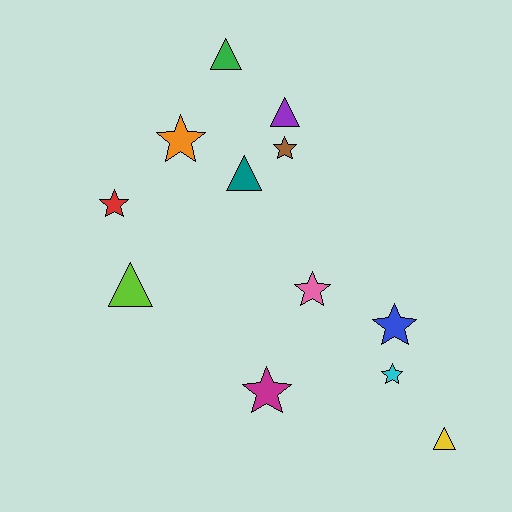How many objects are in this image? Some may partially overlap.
There are 12 objects.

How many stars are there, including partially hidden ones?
There are 7 stars.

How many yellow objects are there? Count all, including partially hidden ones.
There is 1 yellow object.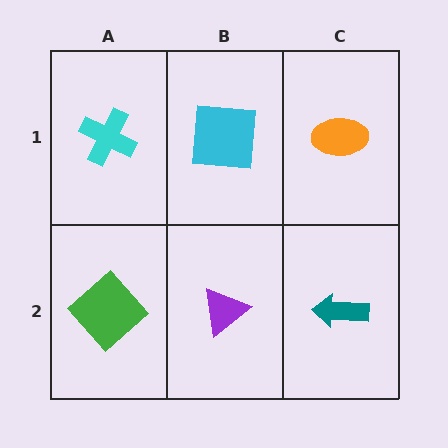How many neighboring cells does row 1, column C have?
2.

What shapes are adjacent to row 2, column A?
A cyan cross (row 1, column A), a purple triangle (row 2, column B).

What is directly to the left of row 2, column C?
A purple triangle.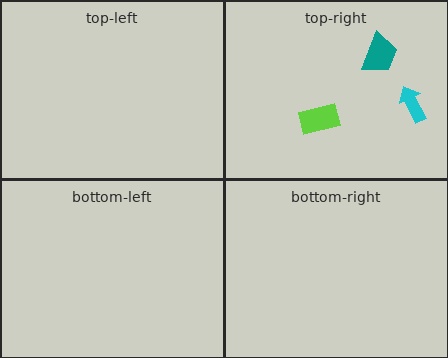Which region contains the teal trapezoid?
The top-right region.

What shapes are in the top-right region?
The cyan arrow, the lime rectangle, the teal trapezoid.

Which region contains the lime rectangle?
The top-right region.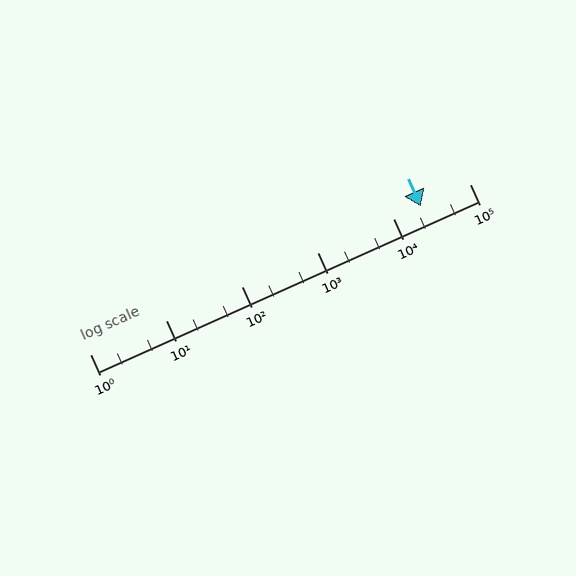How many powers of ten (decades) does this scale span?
The scale spans 5 decades, from 1 to 100000.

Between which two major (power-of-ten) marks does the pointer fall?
The pointer is between 10000 and 100000.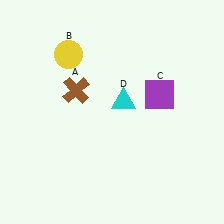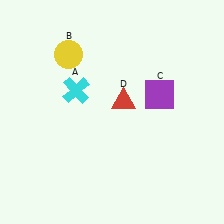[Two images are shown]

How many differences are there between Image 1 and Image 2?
There are 2 differences between the two images.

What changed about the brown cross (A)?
In Image 1, A is brown. In Image 2, it changed to cyan.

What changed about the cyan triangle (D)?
In Image 1, D is cyan. In Image 2, it changed to red.